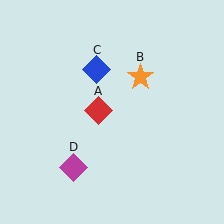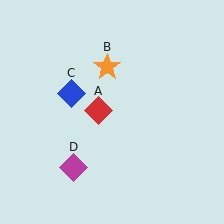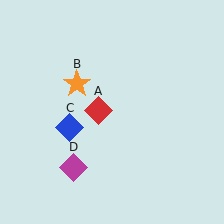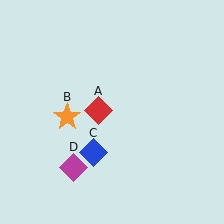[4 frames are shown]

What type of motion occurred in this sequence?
The orange star (object B), blue diamond (object C) rotated counterclockwise around the center of the scene.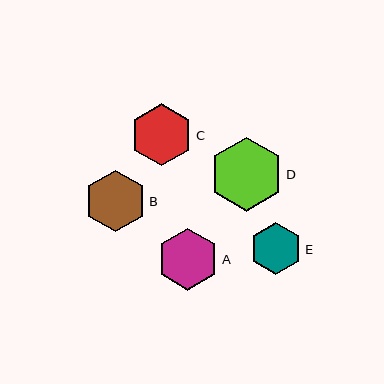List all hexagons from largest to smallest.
From largest to smallest: D, C, A, B, E.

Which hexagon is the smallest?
Hexagon E is the smallest with a size of approximately 52 pixels.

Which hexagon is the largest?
Hexagon D is the largest with a size of approximately 74 pixels.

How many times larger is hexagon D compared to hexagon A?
Hexagon D is approximately 1.2 times the size of hexagon A.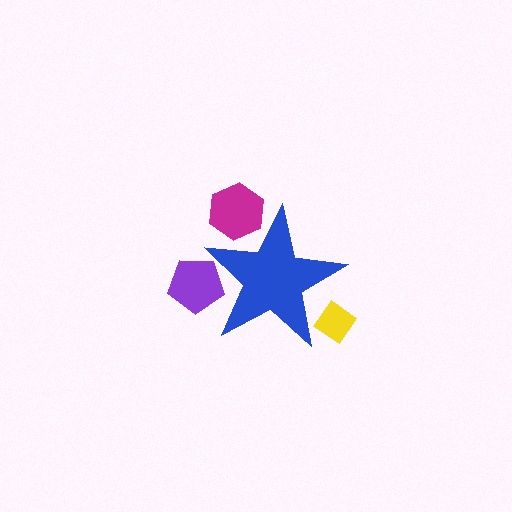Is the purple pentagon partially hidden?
Yes, the purple pentagon is partially hidden behind the blue star.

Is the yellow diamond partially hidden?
Yes, the yellow diamond is partially hidden behind the blue star.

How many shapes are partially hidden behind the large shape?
3 shapes are partially hidden.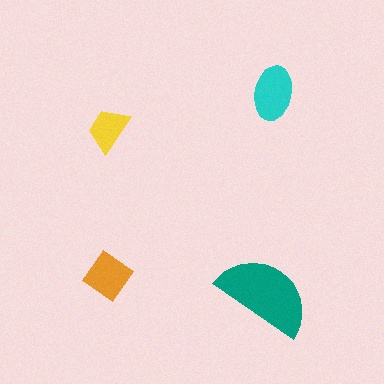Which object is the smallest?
The yellow trapezoid.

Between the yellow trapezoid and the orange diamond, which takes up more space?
The orange diamond.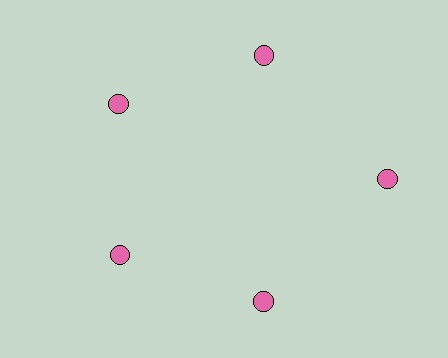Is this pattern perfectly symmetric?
No. The 5 pink circles are arranged in a ring, but one element near the 3 o'clock position is pushed outward from the center, breaking the 5-fold rotational symmetry.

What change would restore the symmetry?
The symmetry would be restored by moving it inward, back onto the ring so that all 5 circles sit at equal angles and equal distance from the center.